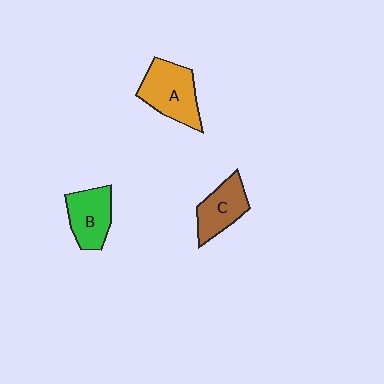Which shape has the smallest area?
Shape C (brown).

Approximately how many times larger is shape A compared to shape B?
Approximately 1.2 times.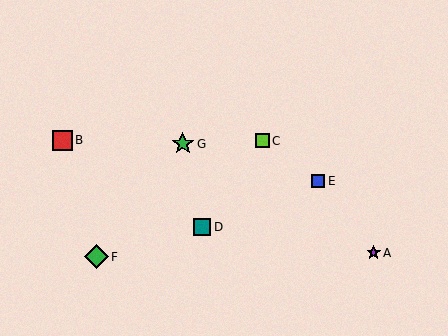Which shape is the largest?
The green diamond (labeled F) is the largest.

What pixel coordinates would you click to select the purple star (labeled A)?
Click at (374, 253) to select the purple star A.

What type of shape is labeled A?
Shape A is a purple star.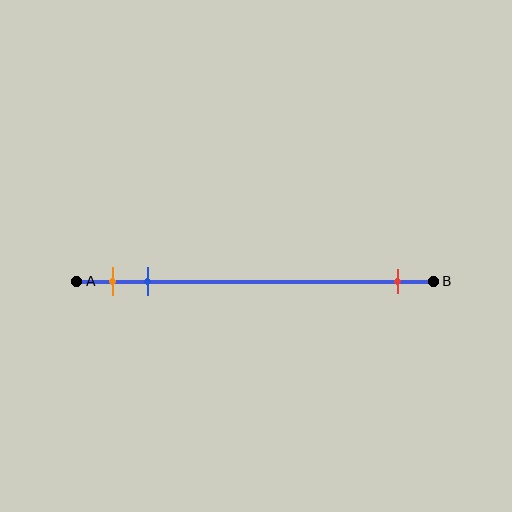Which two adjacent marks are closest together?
The orange and blue marks are the closest adjacent pair.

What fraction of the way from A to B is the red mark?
The red mark is approximately 90% (0.9) of the way from A to B.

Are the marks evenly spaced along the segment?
No, the marks are not evenly spaced.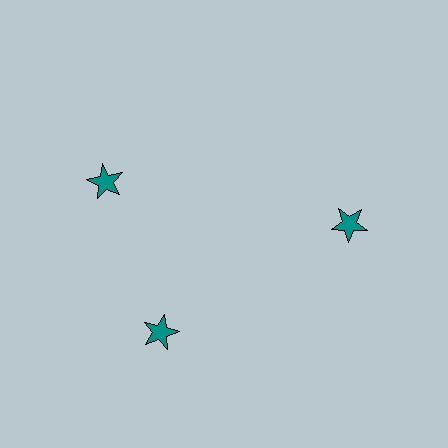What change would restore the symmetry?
The symmetry would be restored by rotating it back into even spacing with its neighbors so that all 3 stars sit at equal angles and equal distance from the center.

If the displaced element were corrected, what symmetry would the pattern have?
It would have 3-fold rotational symmetry — the pattern would map onto itself every 120 degrees.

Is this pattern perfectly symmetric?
No. The 3 teal stars are arranged in a ring, but one element near the 11 o'clock position is rotated out of alignment along the ring, breaking the 3-fold rotational symmetry.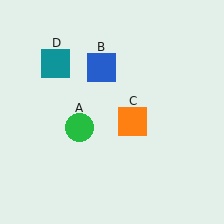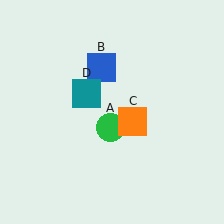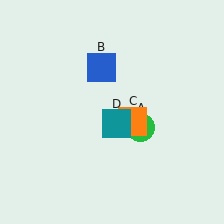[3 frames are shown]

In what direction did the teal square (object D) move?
The teal square (object D) moved down and to the right.